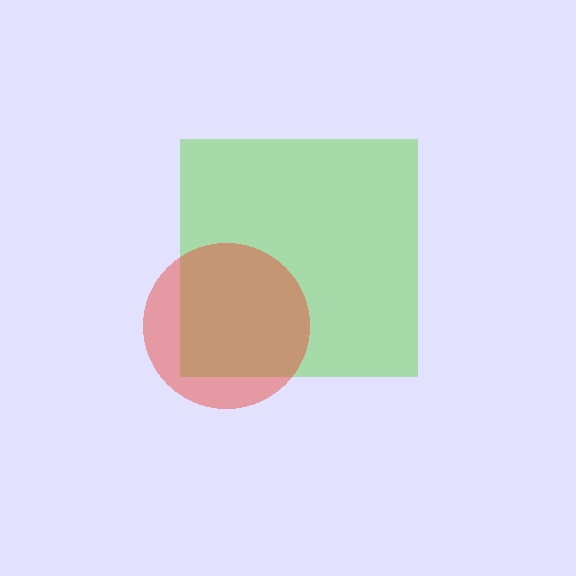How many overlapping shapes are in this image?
There are 2 overlapping shapes in the image.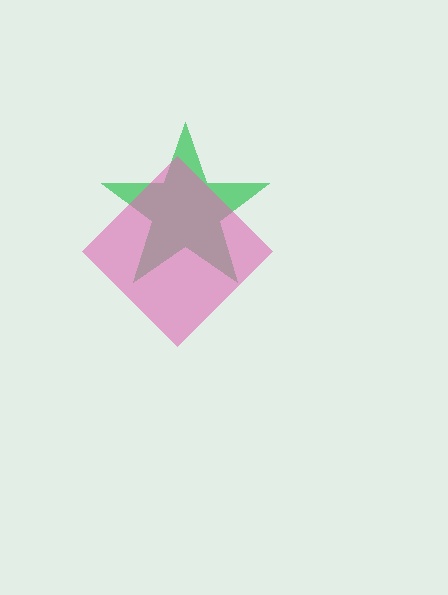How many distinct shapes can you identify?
There are 2 distinct shapes: a green star, a pink diamond.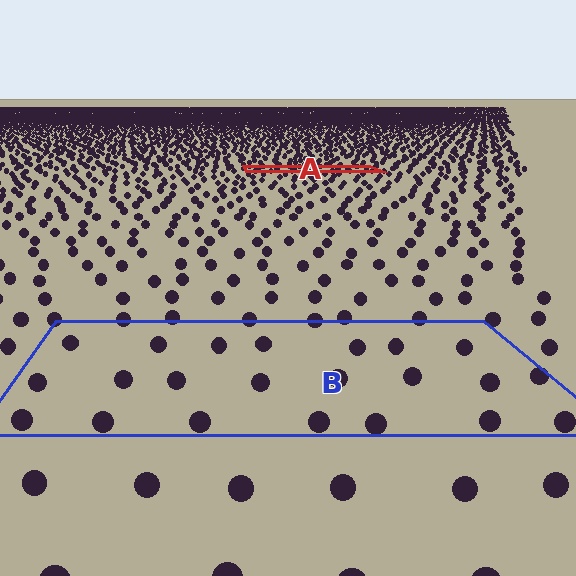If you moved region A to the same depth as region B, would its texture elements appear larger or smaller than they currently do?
They would appear larger. At a closer depth, the same texture elements are projected at a bigger on-screen size.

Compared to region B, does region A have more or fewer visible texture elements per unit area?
Region A has more texture elements per unit area — they are packed more densely because it is farther away.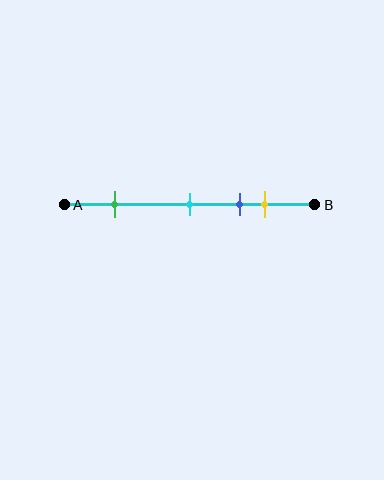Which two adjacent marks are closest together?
The blue and yellow marks are the closest adjacent pair.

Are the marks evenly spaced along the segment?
No, the marks are not evenly spaced.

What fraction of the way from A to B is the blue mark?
The blue mark is approximately 70% (0.7) of the way from A to B.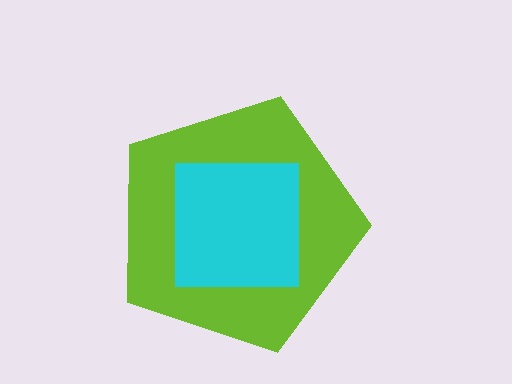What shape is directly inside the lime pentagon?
The cyan square.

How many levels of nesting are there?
2.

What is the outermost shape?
The lime pentagon.